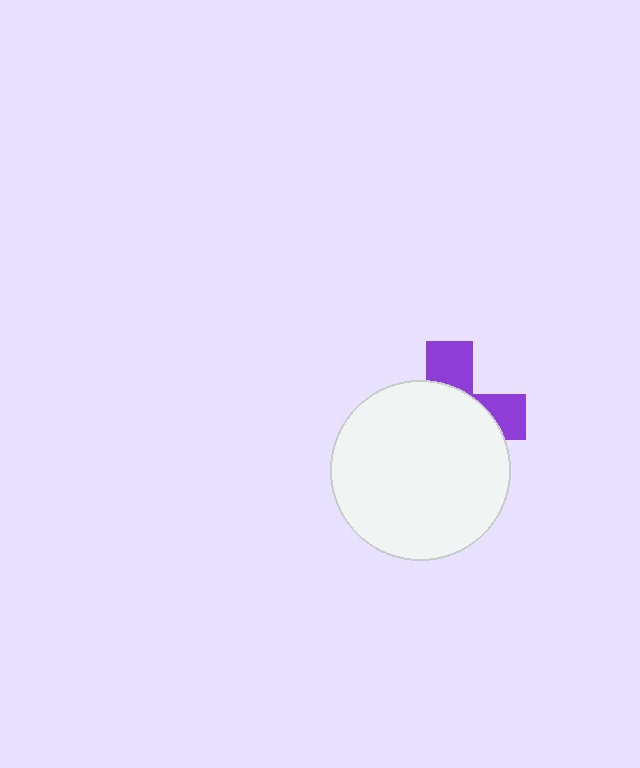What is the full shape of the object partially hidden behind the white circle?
The partially hidden object is a purple cross.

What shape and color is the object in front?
The object in front is a white circle.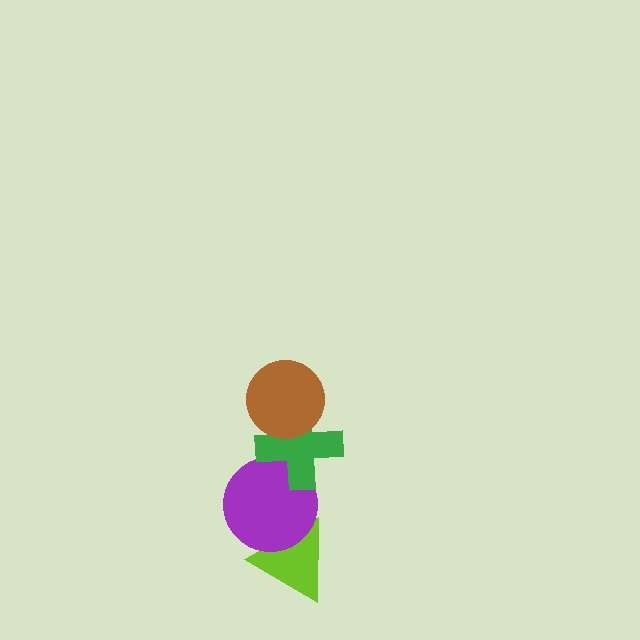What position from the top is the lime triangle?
The lime triangle is 4th from the top.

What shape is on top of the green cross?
The brown circle is on top of the green cross.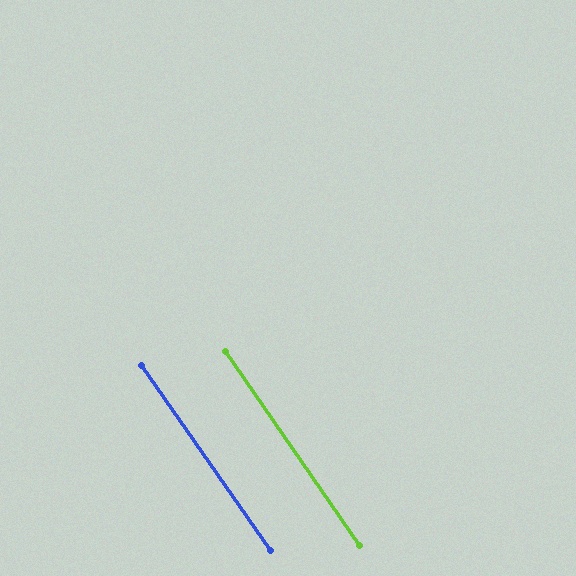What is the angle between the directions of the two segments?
Approximately 0 degrees.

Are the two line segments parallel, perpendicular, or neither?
Parallel — their directions differ by only 0.2°.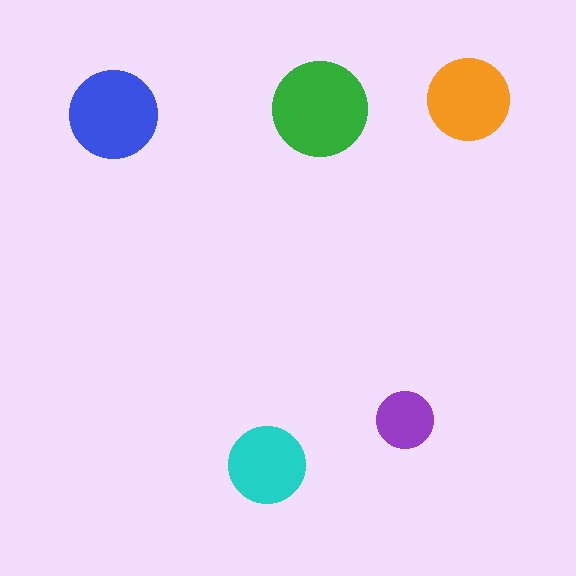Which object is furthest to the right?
The orange circle is rightmost.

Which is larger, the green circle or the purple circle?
The green one.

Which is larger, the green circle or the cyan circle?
The green one.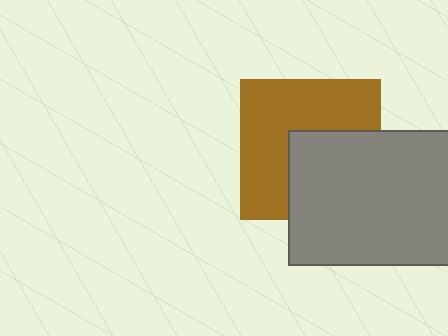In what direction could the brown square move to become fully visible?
The brown square could move toward the upper-left. That would shift it out from behind the gray rectangle entirely.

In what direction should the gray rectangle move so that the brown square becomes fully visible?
The gray rectangle should move toward the lower-right. That is the shortest direction to clear the overlap and leave the brown square fully visible.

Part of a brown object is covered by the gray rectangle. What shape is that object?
It is a square.